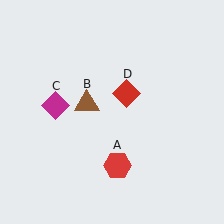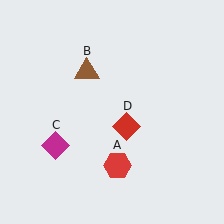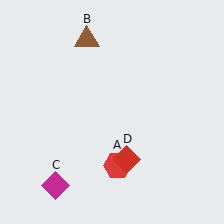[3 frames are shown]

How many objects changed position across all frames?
3 objects changed position: brown triangle (object B), magenta diamond (object C), red diamond (object D).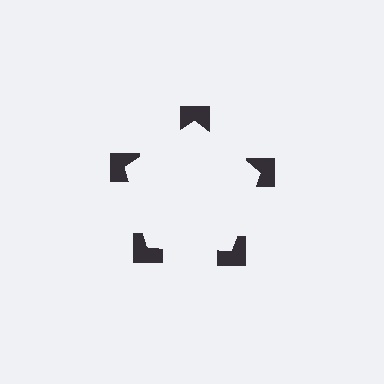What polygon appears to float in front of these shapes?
An illusory pentagon — its edges are inferred from the aligned wedge cuts in the notched squares, not physically drawn.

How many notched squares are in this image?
There are 5 — one at each vertex of the illusory pentagon.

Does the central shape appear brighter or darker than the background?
It typically appears slightly brighter than the background, even though no actual brightness change is drawn.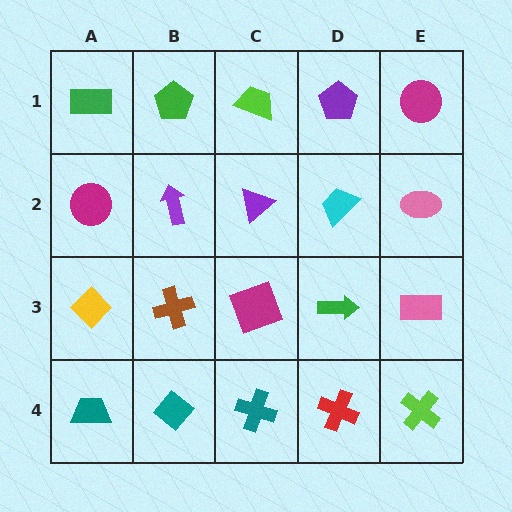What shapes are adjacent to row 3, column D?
A cyan trapezoid (row 2, column D), a red cross (row 4, column D), a magenta square (row 3, column C), a pink rectangle (row 3, column E).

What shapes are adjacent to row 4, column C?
A magenta square (row 3, column C), a teal diamond (row 4, column B), a red cross (row 4, column D).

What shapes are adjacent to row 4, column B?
A brown cross (row 3, column B), a teal trapezoid (row 4, column A), a teal cross (row 4, column C).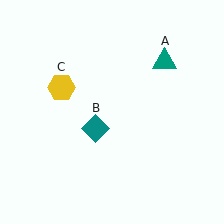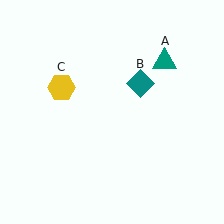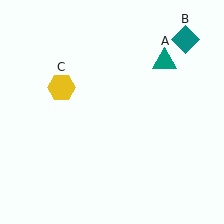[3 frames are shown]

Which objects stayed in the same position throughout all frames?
Teal triangle (object A) and yellow hexagon (object C) remained stationary.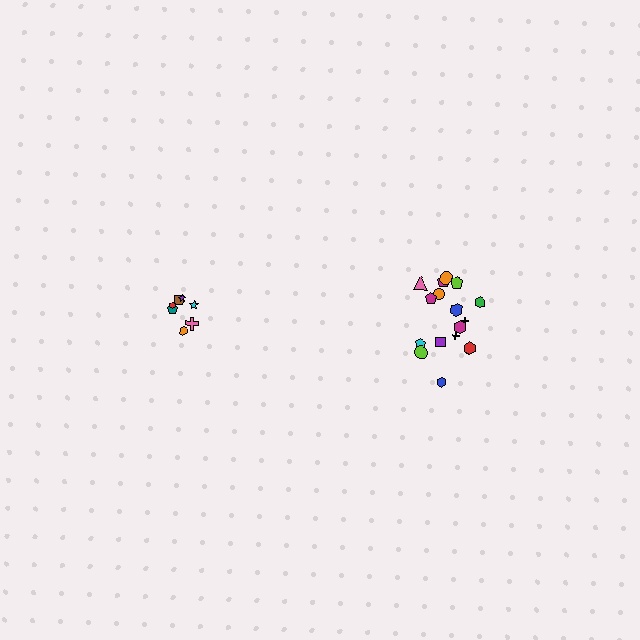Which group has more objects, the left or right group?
The right group.